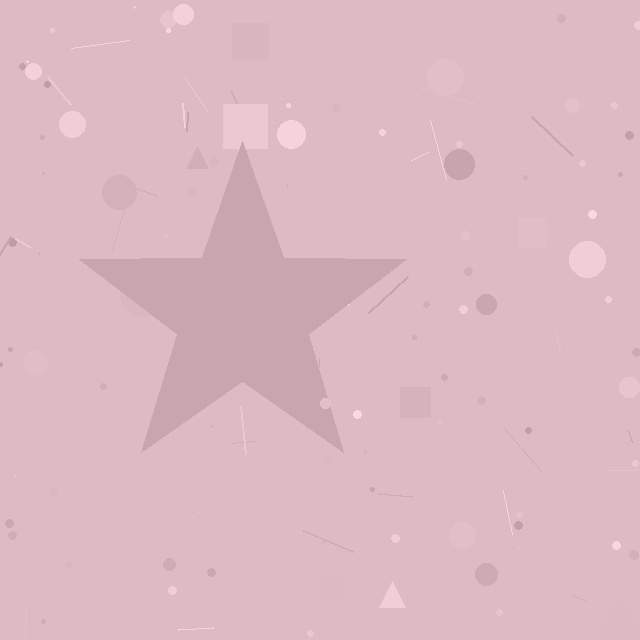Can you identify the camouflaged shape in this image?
The camouflaged shape is a star.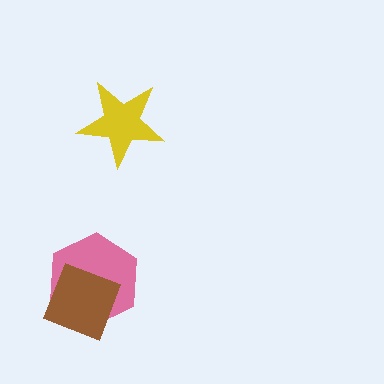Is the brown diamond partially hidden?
No, no other shape covers it.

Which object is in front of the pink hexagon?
The brown diamond is in front of the pink hexagon.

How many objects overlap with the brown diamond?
1 object overlaps with the brown diamond.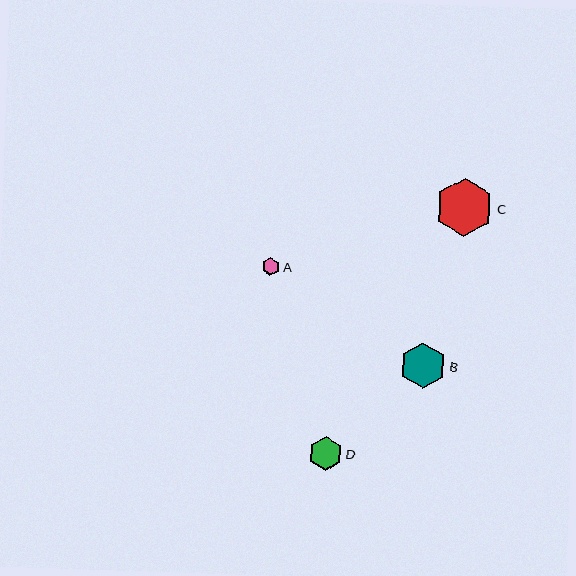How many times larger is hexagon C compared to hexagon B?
Hexagon C is approximately 1.3 times the size of hexagon B.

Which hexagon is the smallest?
Hexagon A is the smallest with a size of approximately 18 pixels.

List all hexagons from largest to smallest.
From largest to smallest: C, B, D, A.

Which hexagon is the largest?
Hexagon C is the largest with a size of approximately 59 pixels.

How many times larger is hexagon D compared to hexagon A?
Hexagon D is approximately 1.9 times the size of hexagon A.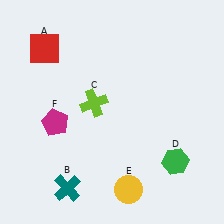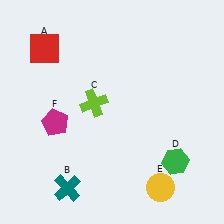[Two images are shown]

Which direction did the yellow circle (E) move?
The yellow circle (E) moved right.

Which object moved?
The yellow circle (E) moved right.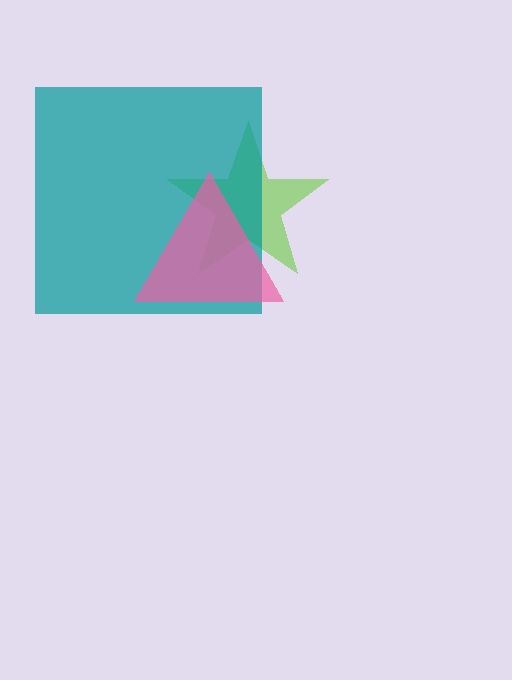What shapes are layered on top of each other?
The layered shapes are: a lime star, a teal square, a pink triangle.